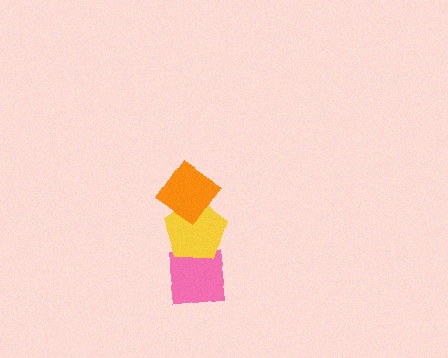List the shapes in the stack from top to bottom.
From top to bottom: the orange diamond, the yellow pentagon, the pink square.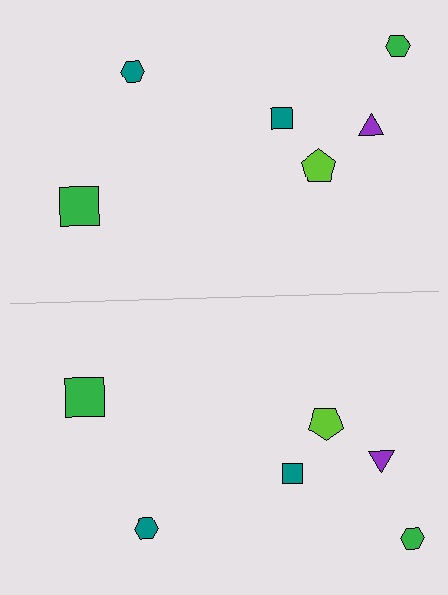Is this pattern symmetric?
Yes, this pattern has bilateral (reflection) symmetry.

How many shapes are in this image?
There are 12 shapes in this image.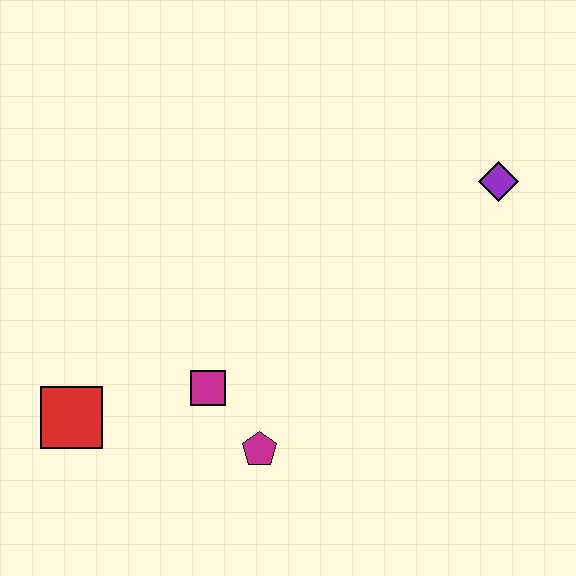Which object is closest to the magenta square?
The magenta pentagon is closest to the magenta square.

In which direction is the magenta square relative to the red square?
The magenta square is to the right of the red square.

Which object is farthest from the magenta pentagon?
The purple diamond is farthest from the magenta pentagon.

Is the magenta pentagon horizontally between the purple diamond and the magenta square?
Yes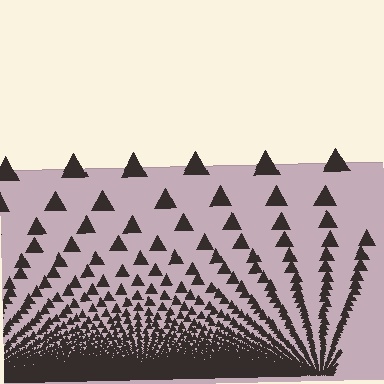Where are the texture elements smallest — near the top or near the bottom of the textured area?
Near the bottom.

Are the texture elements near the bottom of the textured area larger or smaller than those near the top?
Smaller. The gradient is inverted — elements near the bottom are smaller and denser.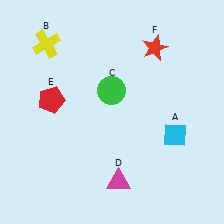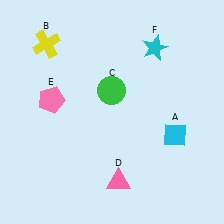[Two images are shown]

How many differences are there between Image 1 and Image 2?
There are 3 differences between the two images.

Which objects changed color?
D changed from magenta to pink. E changed from red to pink. F changed from red to cyan.